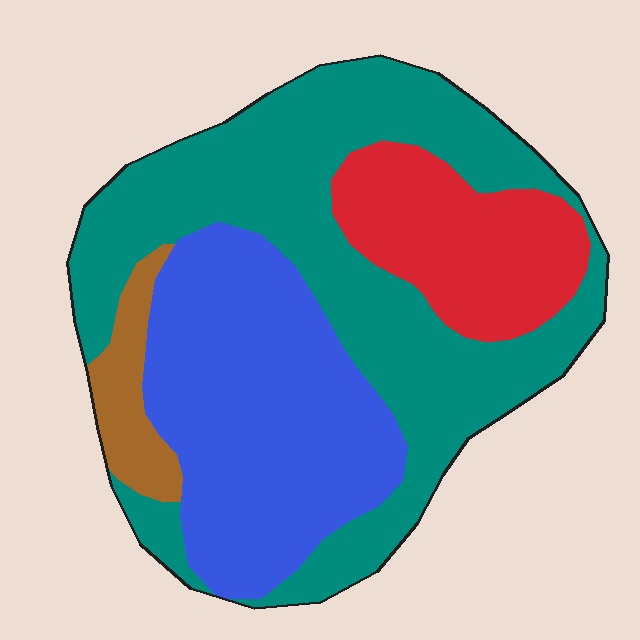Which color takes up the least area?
Brown, at roughly 5%.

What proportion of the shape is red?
Red covers about 15% of the shape.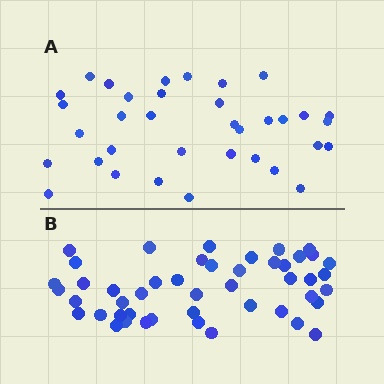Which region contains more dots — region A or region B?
Region B (the bottom region) has more dots.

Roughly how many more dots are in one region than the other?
Region B has roughly 12 or so more dots than region A.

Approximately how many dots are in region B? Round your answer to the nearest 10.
About 50 dots. (The exact count is 47, which rounds to 50.)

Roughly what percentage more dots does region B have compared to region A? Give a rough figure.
About 35% more.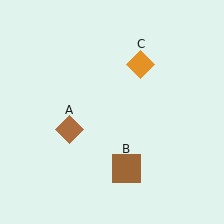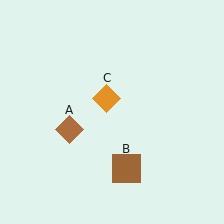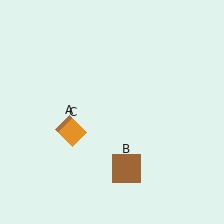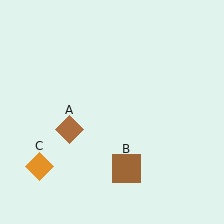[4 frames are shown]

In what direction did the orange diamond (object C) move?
The orange diamond (object C) moved down and to the left.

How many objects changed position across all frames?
1 object changed position: orange diamond (object C).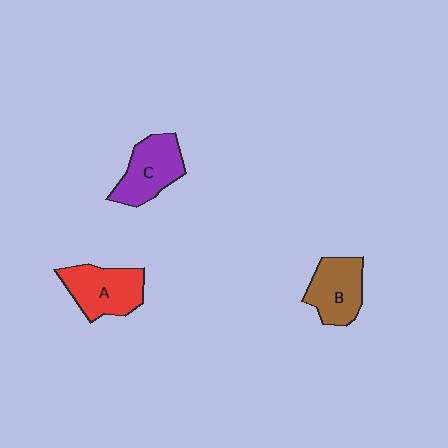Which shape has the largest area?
Shape A (red).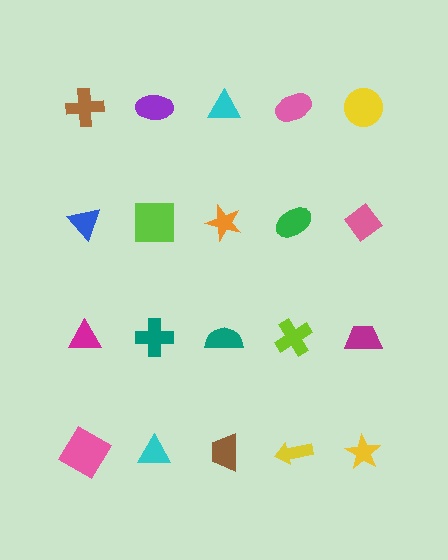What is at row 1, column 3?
A cyan triangle.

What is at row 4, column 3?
A brown trapezoid.